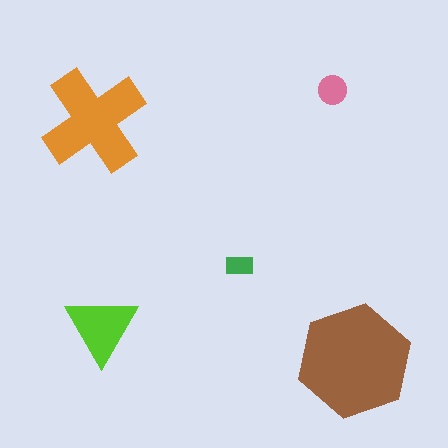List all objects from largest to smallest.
The brown hexagon, the orange cross, the lime triangle, the pink circle, the green rectangle.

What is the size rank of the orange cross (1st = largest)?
2nd.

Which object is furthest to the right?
The brown hexagon is rightmost.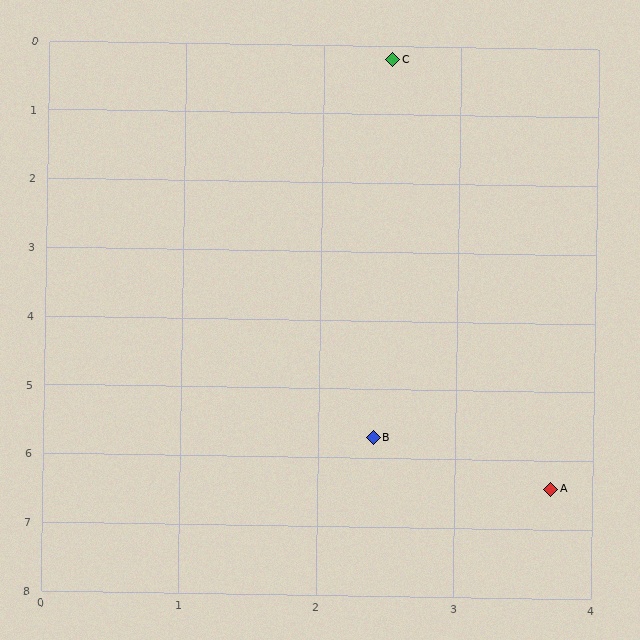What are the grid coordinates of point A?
Point A is at approximately (3.7, 6.4).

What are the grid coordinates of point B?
Point B is at approximately (2.4, 5.7).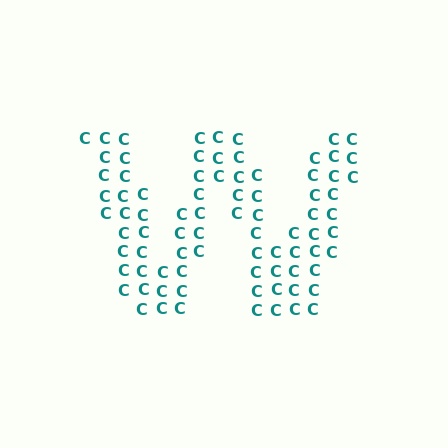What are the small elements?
The small elements are letter C's.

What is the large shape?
The large shape is the letter W.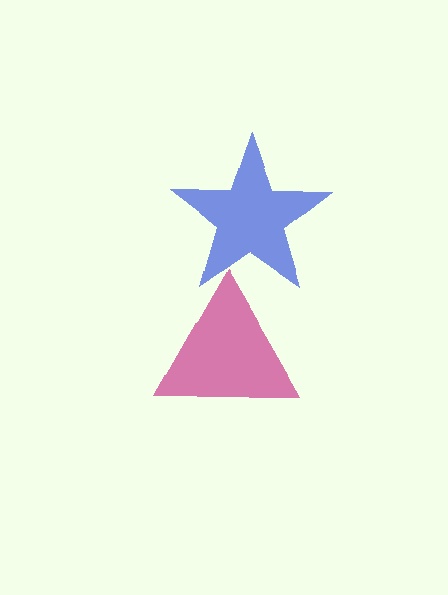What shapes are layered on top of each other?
The layered shapes are: a blue star, a magenta triangle.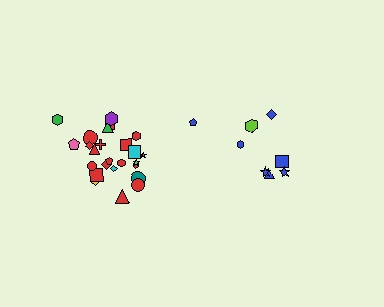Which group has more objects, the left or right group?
The left group.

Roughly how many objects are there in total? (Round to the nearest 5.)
Roughly 35 objects in total.